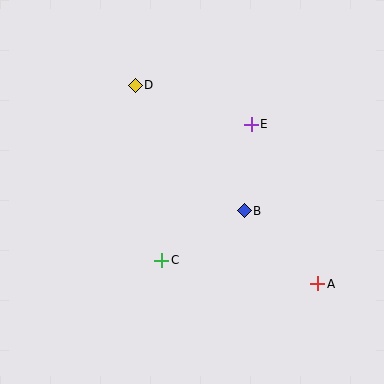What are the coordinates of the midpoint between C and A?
The midpoint between C and A is at (240, 272).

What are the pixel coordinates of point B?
Point B is at (244, 211).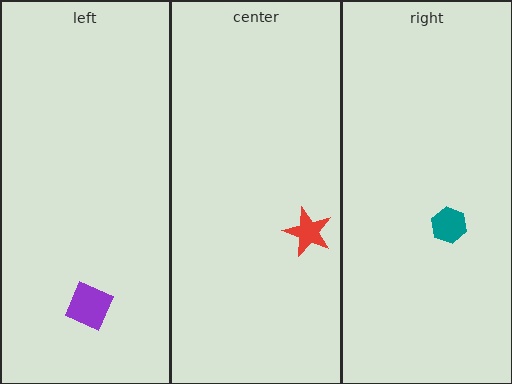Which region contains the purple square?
The left region.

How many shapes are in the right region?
1.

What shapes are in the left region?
The purple square.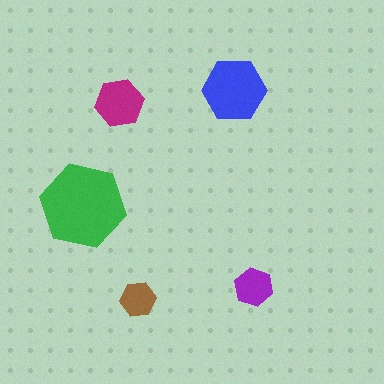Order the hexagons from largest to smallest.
the green one, the blue one, the magenta one, the purple one, the brown one.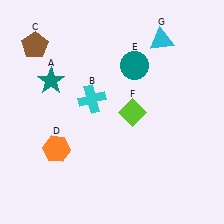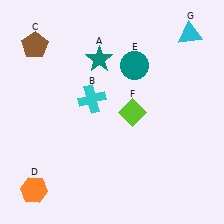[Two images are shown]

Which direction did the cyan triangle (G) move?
The cyan triangle (G) moved right.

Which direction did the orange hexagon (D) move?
The orange hexagon (D) moved down.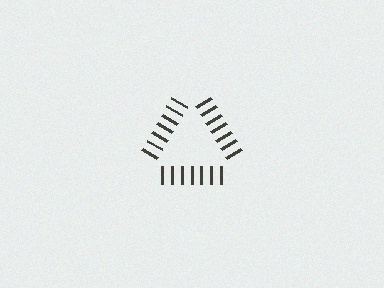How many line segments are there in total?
21 — 7 along each of the 3 edges.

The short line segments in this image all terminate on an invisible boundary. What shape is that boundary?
An illusory triangle — the line segments terminate on its edges but no continuous stroke is drawn.